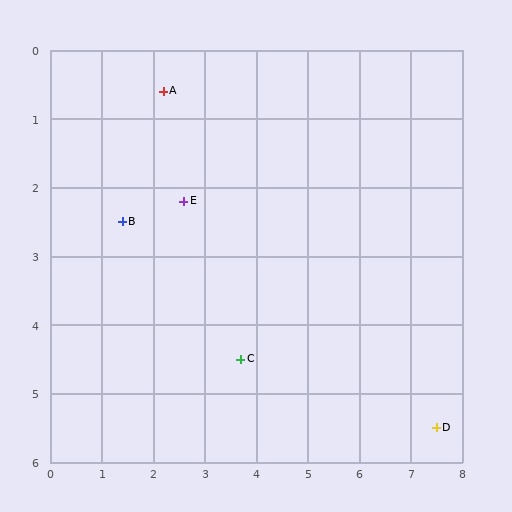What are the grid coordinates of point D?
Point D is at approximately (7.5, 5.5).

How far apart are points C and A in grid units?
Points C and A are about 4.2 grid units apart.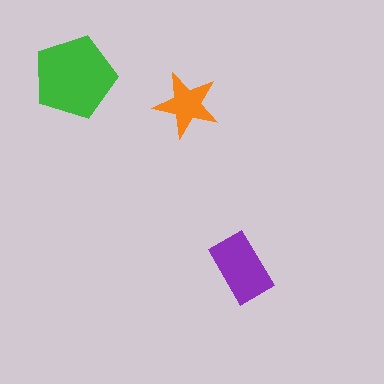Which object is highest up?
The green pentagon is topmost.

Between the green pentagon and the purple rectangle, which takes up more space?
The green pentagon.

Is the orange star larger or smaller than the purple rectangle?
Smaller.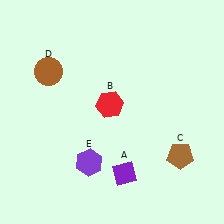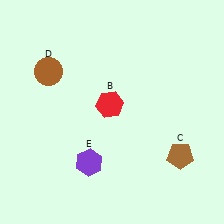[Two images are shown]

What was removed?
The purple diamond (A) was removed in Image 2.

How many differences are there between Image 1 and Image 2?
There is 1 difference between the two images.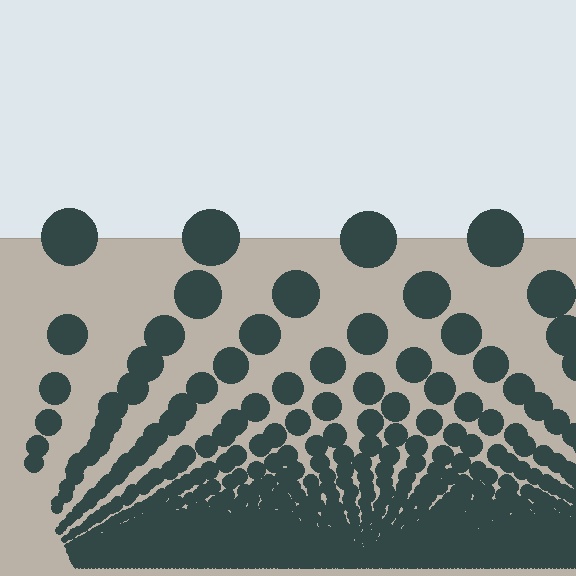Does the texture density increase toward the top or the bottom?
Density increases toward the bottom.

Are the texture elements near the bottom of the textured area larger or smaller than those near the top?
Smaller. The gradient is inverted — elements near the bottom are smaller and denser.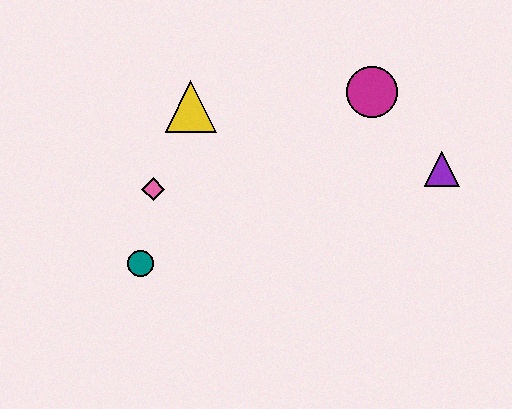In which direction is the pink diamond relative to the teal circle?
The pink diamond is above the teal circle.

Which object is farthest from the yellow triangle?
The purple triangle is farthest from the yellow triangle.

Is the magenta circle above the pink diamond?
Yes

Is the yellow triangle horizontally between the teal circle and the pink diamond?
No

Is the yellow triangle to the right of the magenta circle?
No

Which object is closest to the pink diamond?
The teal circle is closest to the pink diamond.